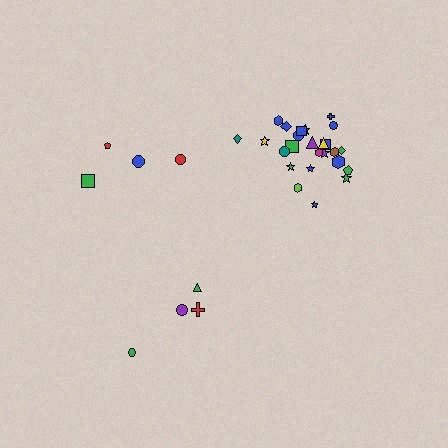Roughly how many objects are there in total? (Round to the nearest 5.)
Roughly 35 objects in total.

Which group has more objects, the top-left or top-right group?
The top-right group.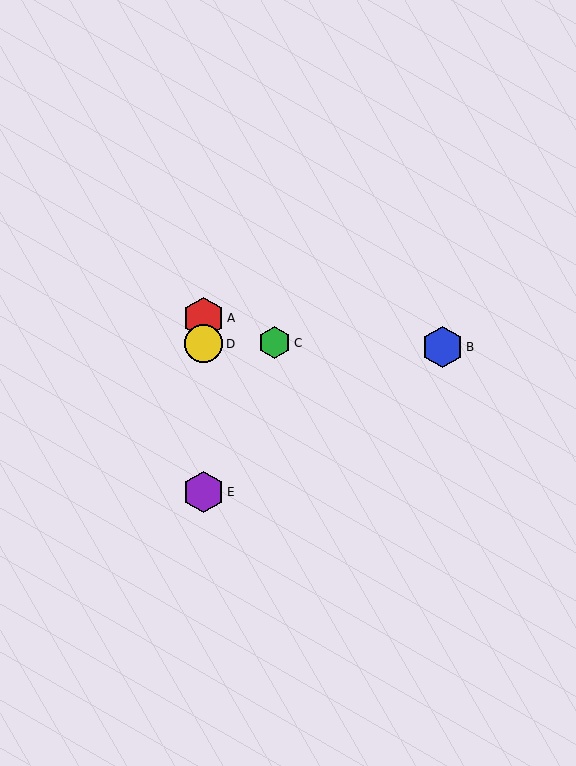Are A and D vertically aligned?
Yes, both are at x≈203.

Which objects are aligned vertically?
Objects A, D, E are aligned vertically.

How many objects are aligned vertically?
3 objects (A, D, E) are aligned vertically.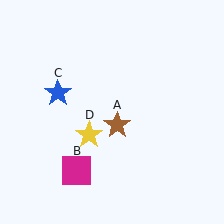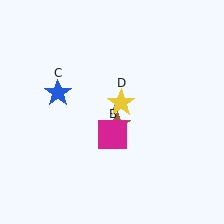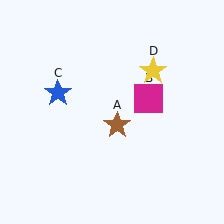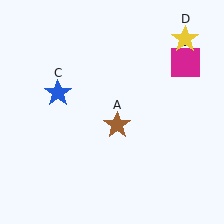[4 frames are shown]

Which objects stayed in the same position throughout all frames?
Brown star (object A) and blue star (object C) remained stationary.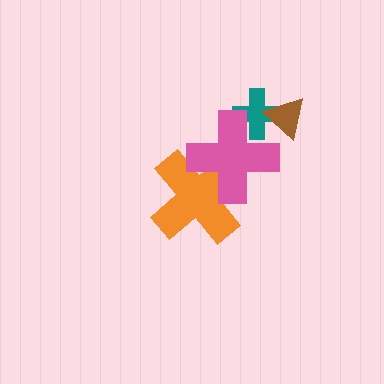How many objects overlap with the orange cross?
1 object overlaps with the orange cross.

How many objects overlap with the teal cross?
2 objects overlap with the teal cross.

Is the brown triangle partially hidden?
No, no other shape covers it.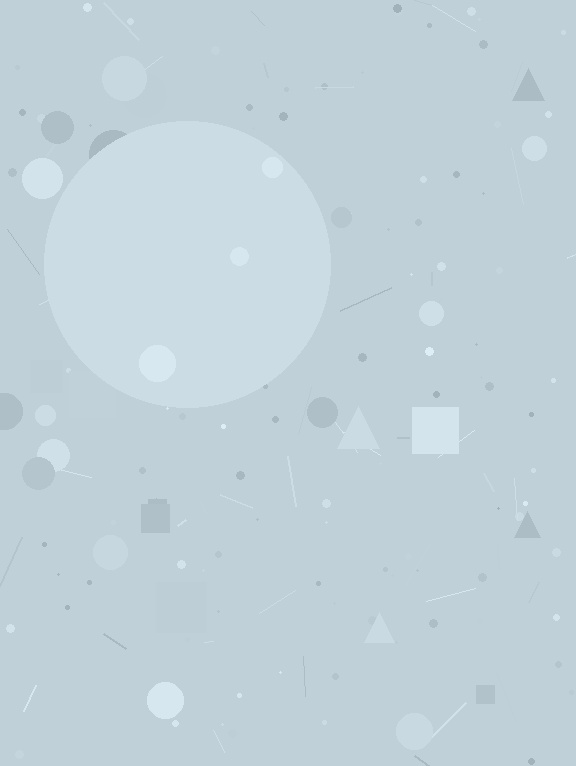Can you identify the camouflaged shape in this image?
The camouflaged shape is a circle.